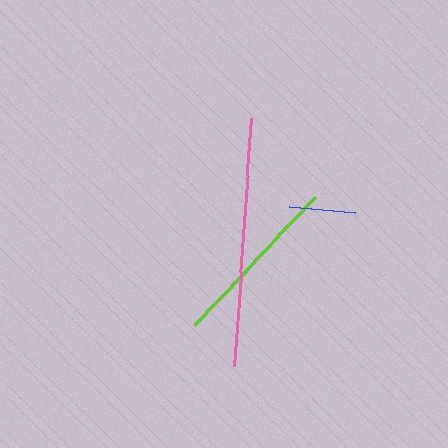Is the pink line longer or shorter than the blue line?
The pink line is longer than the blue line.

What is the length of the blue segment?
The blue segment is approximately 66 pixels long.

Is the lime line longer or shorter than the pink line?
The pink line is longer than the lime line.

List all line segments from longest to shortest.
From longest to shortest: pink, lime, blue.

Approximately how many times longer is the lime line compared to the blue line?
The lime line is approximately 2.7 times the length of the blue line.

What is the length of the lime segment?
The lime segment is approximately 176 pixels long.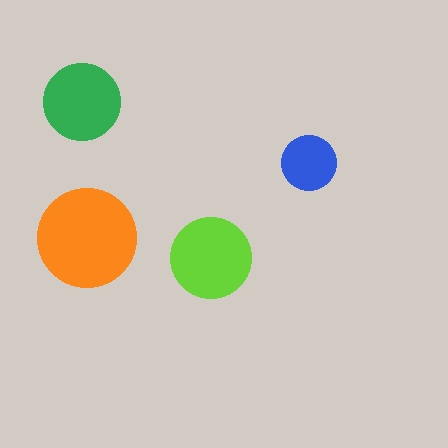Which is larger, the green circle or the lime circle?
The lime one.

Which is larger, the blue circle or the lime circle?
The lime one.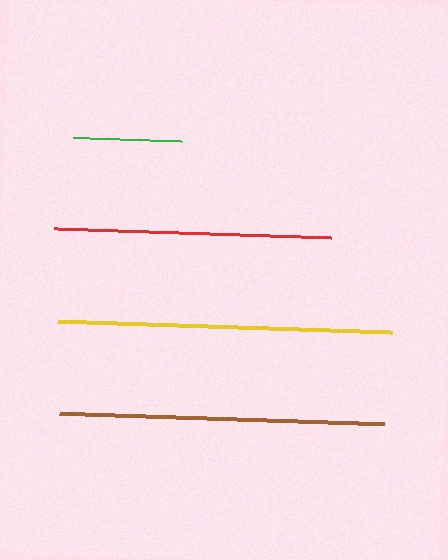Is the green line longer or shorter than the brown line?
The brown line is longer than the green line.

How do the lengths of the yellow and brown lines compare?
The yellow and brown lines are approximately the same length.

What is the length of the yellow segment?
The yellow segment is approximately 336 pixels long.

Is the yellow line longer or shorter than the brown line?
The yellow line is longer than the brown line.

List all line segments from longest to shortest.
From longest to shortest: yellow, brown, red, green.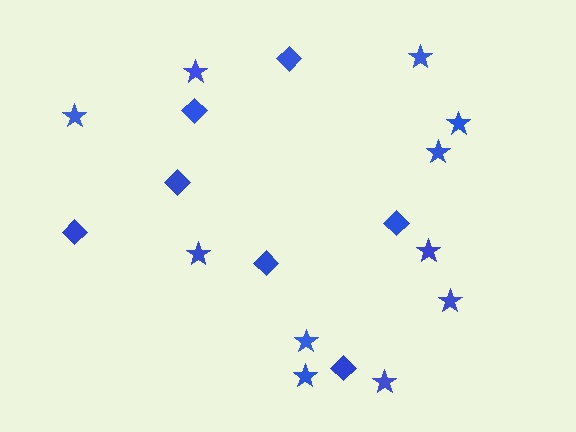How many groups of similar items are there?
There are 2 groups: one group of diamonds (7) and one group of stars (11).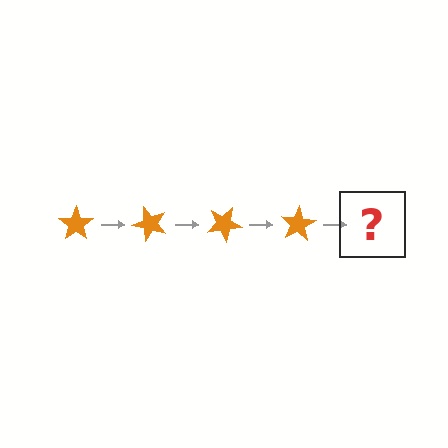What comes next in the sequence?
The next element should be an orange star rotated 200 degrees.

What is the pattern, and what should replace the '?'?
The pattern is that the star rotates 50 degrees each step. The '?' should be an orange star rotated 200 degrees.